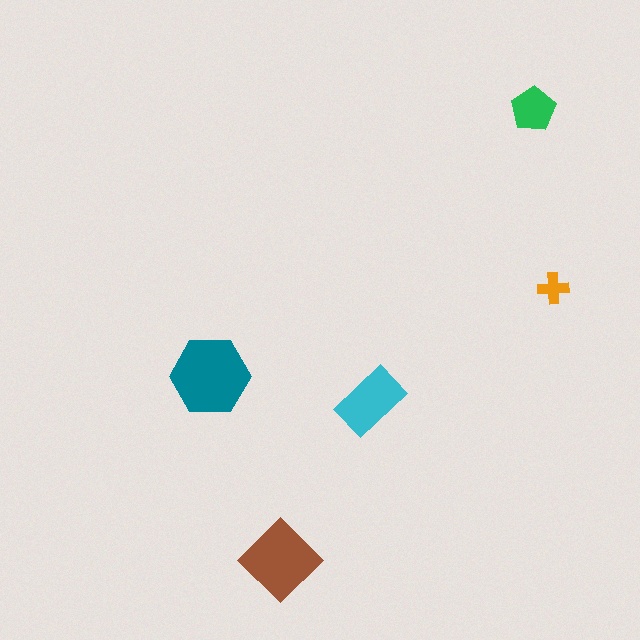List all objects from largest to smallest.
The teal hexagon, the brown diamond, the cyan rectangle, the green pentagon, the orange cross.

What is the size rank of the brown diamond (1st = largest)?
2nd.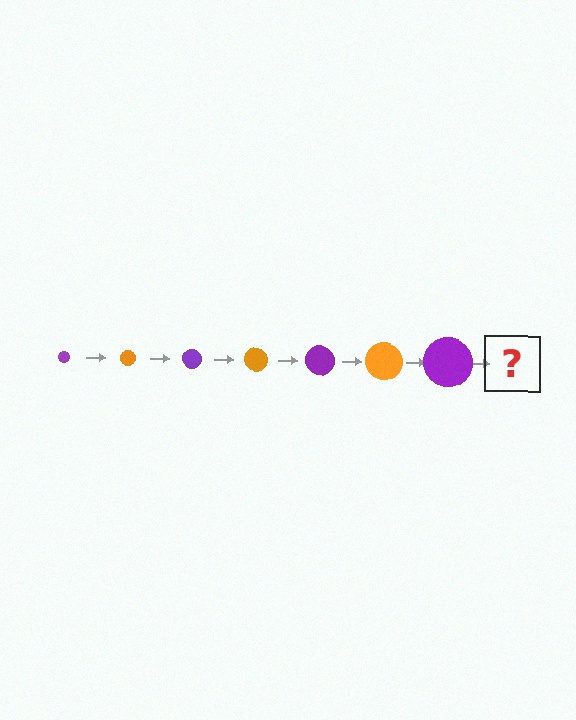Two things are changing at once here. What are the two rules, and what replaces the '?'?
The two rules are that the circle grows larger each step and the color cycles through purple and orange. The '?' should be an orange circle, larger than the previous one.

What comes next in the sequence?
The next element should be an orange circle, larger than the previous one.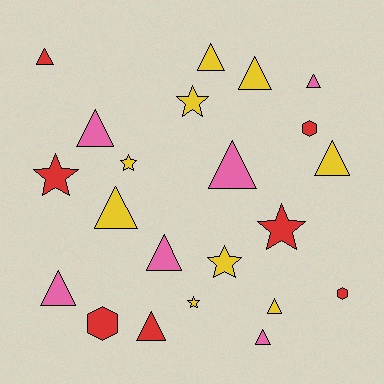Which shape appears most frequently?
Triangle, with 13 objects.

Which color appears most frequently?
Yellow, with 9 objects.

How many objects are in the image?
There are 22 objects.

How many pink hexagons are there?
There are no pink hexagons.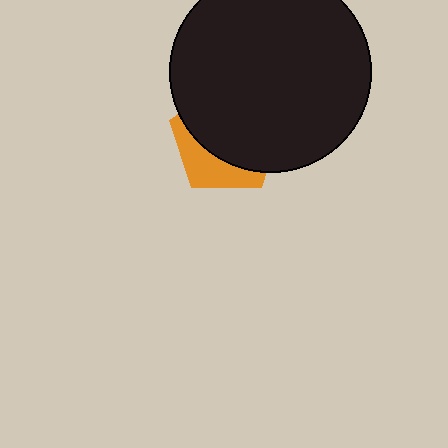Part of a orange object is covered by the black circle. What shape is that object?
It is a pentagon.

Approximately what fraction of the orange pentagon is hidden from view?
Roughly 69% of the orange pentagon is hidden behind the black circle.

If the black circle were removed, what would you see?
You would see the complete orange pentagon.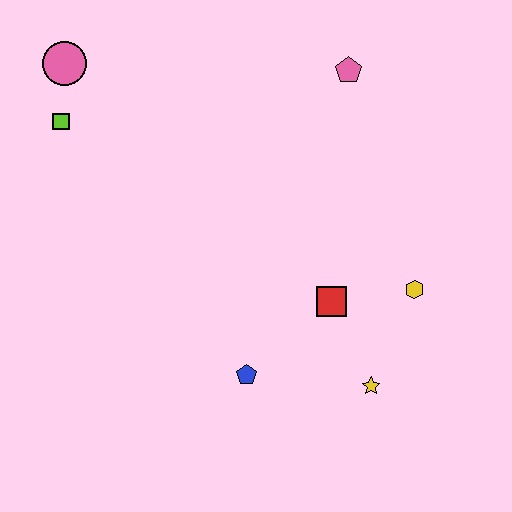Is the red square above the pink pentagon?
No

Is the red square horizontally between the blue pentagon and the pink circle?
No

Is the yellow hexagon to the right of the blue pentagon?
Yes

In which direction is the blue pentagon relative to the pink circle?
The blue pentagon is below the pink circle.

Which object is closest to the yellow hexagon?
The red square is closest to the yellow hexagon.